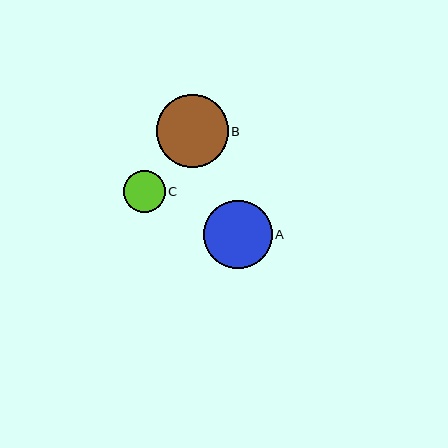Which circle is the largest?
Circle B is the largest with a size of approximately 72 pixels.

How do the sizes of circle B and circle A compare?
Circle B and circle A are approximately the same size.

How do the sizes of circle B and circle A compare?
Circle B and circle A are approximately the same size.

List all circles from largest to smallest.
From largest to smallest: B, A, C.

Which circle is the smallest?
Circle C is the smallest with a size of approximately 42 pixels.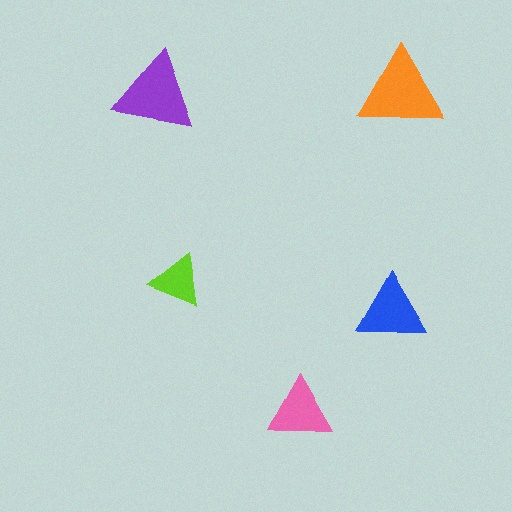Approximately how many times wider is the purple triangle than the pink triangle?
About 1.5 times wider.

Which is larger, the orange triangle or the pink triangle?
The orange one.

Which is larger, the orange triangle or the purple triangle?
The orange one.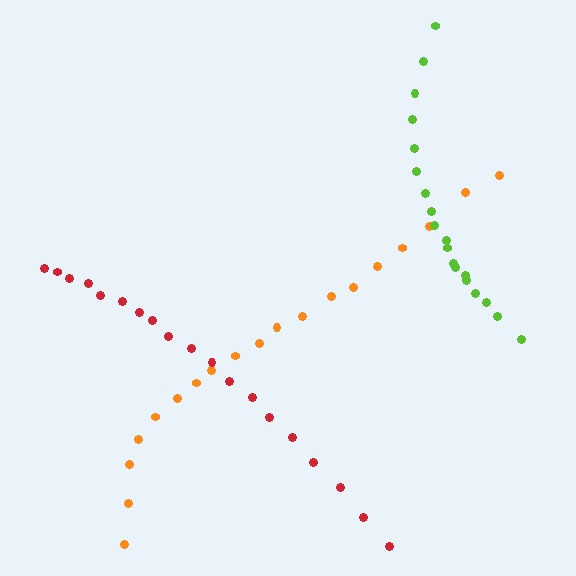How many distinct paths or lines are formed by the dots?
There are 3 distinct paths.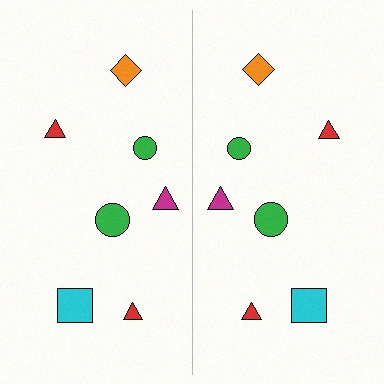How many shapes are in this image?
There are 14 shapes in this image.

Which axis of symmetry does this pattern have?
The pattern has a vertical axis of symmetry running through the center of the image.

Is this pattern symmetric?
Yes, this pattern has bilateral (reflection) symmetry.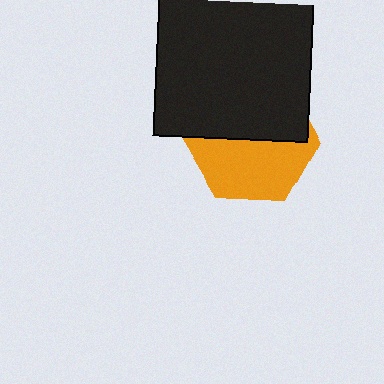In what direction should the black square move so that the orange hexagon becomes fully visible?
The black square should move up. That is the shortest direction to clear the overlap and leave the orange hexagon fully visible.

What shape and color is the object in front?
The object in front is a black square.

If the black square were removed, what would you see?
You would see the complete orange hexagon.